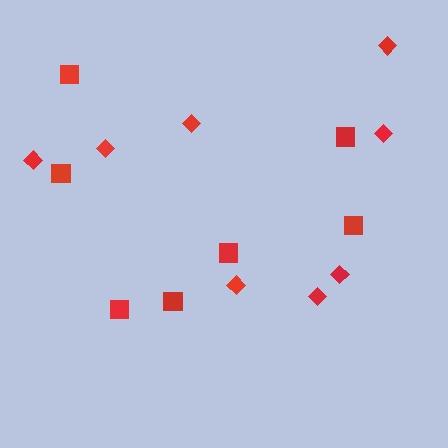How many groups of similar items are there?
There are 2 groups: one group of diamonds (8) and one group of squares (7).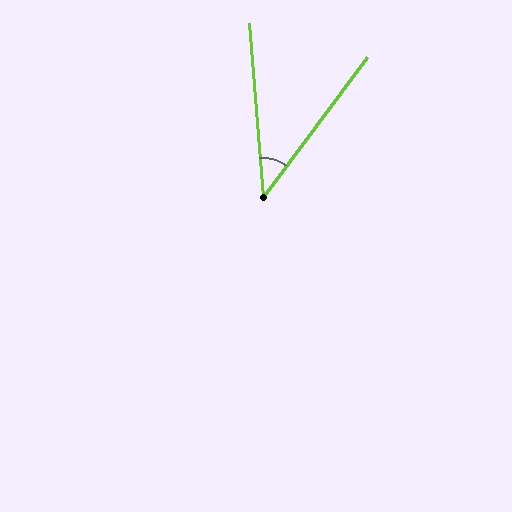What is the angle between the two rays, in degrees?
Approximately 41 degrees.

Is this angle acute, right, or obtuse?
It is acute.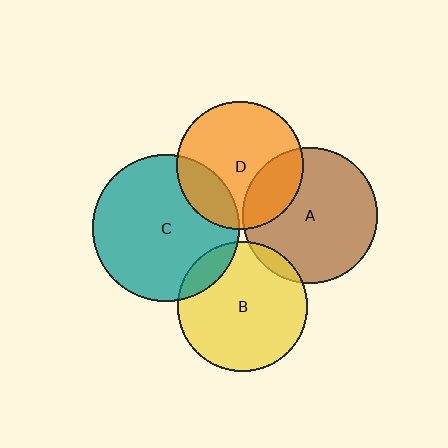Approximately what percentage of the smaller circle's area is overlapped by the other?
Approximately 5%.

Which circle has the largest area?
Circle C (teal).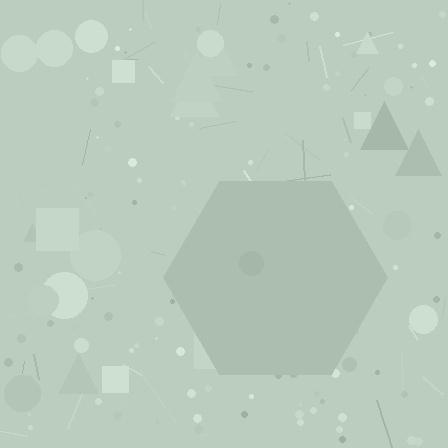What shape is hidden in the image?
A hexagon is hidden in the image.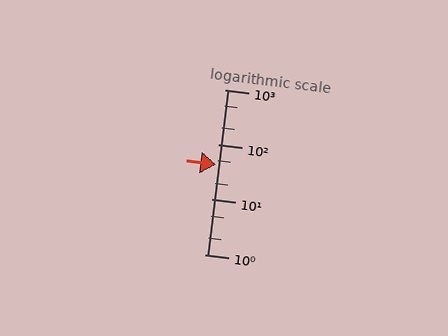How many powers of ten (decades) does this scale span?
The scale spans 3 decades, from 1 to 1000.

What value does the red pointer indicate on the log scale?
The pointer indicates approximately 43.